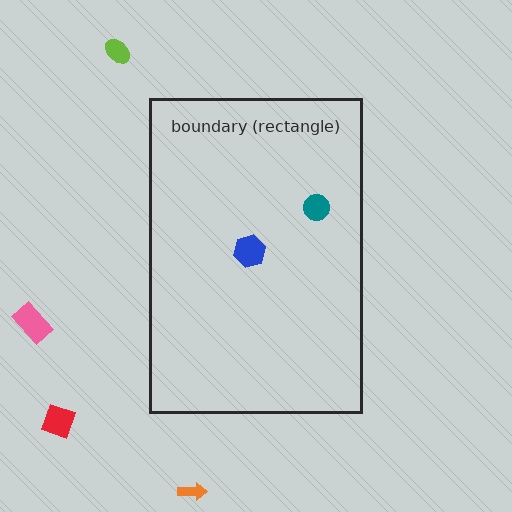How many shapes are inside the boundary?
2 inside, 4 outside.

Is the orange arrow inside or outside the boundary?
Outside.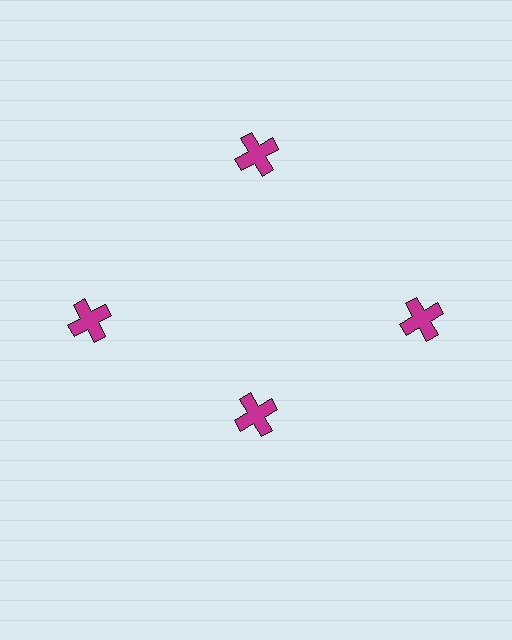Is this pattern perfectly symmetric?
No. The 4 magenta crosses are arranged in a ring, but one element near the 6 o'clock position is pulled inward toward the center, breaking the 4-fold rotational symmetry.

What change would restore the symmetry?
The symmetry would be restored by moving it outward, back onto the ring so that all 4 crosses sit at equal angles and equal distance from the center.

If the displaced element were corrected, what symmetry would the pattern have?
It would have 4-fold rotational symmetry — the pattern would map onto itself every 90 degrees.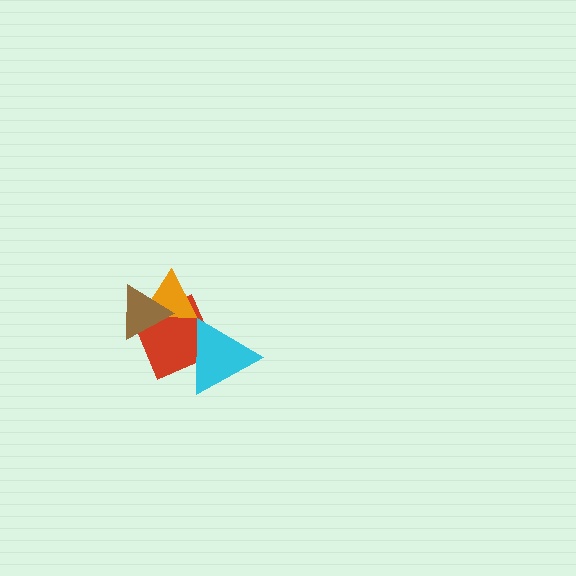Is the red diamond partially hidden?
Yes, it is partially covered by another shape.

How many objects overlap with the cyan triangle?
1 object overlaps with the cyan triangle.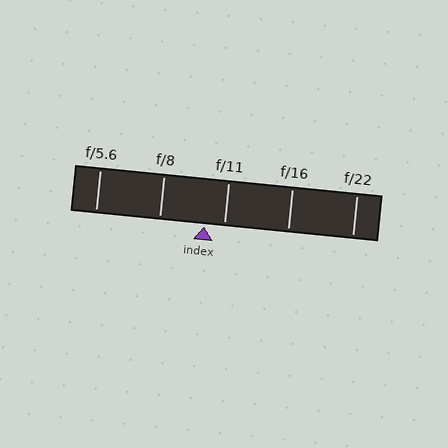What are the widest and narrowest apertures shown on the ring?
The widest aperture shown is f/5.6 and the narrowest is f/22.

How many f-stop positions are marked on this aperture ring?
There are 5 f-stop positions marked.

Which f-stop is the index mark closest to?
The index mark is closest to f/11.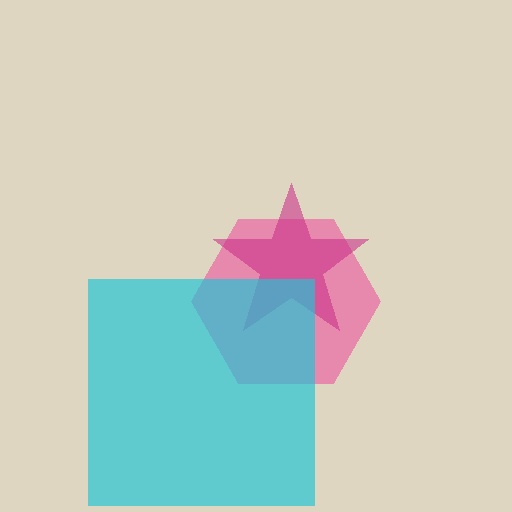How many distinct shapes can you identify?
There are 3 distinct shapes: a pink hexagon, a magenta star, a cyan square.